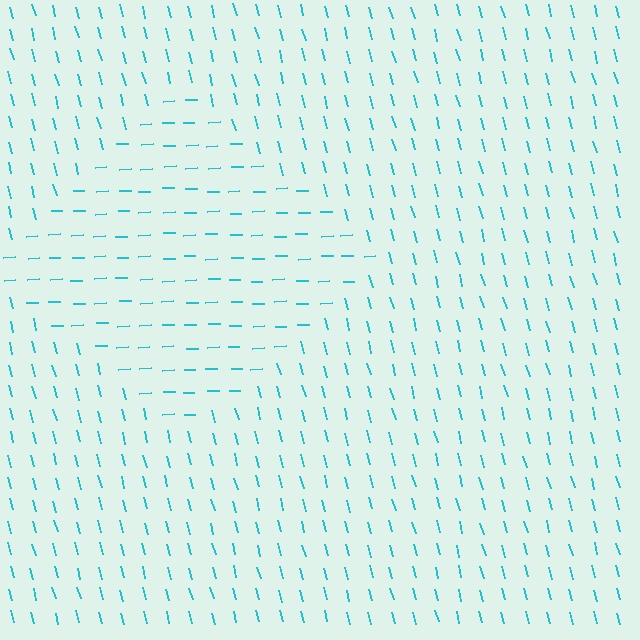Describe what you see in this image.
The image is filled with small cyan line segments. A diamond region in the image has lines oriented differently from the surrounding lines, creating a visible texture boundary.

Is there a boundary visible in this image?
Yes, there is a texture boundary formed by a change in line orientation.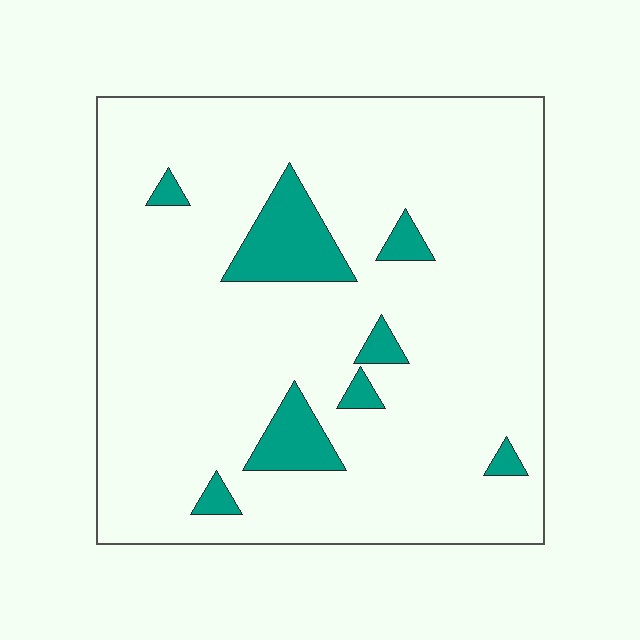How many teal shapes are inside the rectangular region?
8.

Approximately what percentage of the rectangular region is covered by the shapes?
Approximately 10%.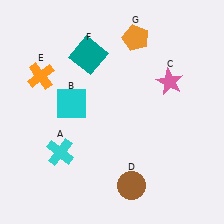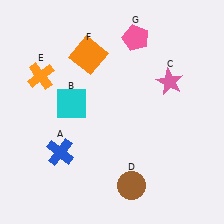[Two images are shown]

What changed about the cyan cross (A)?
In Image 1, A is cyan. In Image 2, it changed to blue.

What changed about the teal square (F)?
In Image 1, F is teal. In Image 2, it changed to orange.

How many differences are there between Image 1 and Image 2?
There are 3 differences between the two images.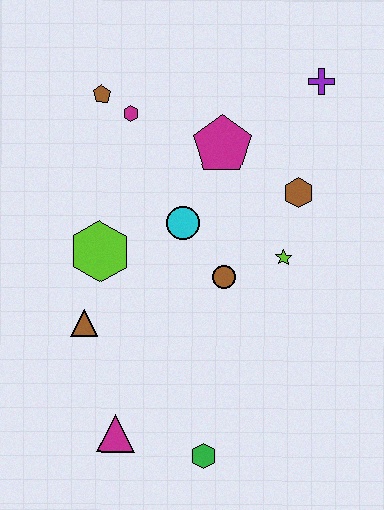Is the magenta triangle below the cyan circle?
Yes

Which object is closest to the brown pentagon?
The magenta hexagon is closest to the brown pentagon.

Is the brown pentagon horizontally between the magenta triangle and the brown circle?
No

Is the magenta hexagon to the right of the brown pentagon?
Yes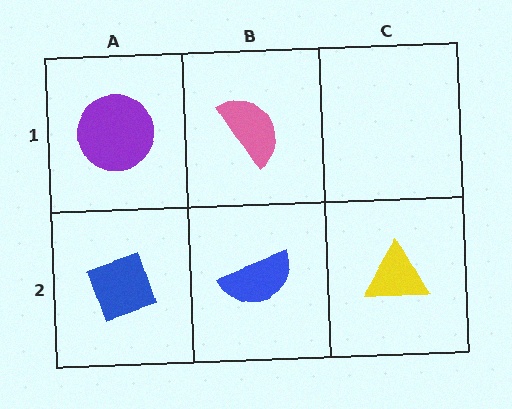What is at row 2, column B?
A blue semicircle.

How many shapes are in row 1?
2 shapes.